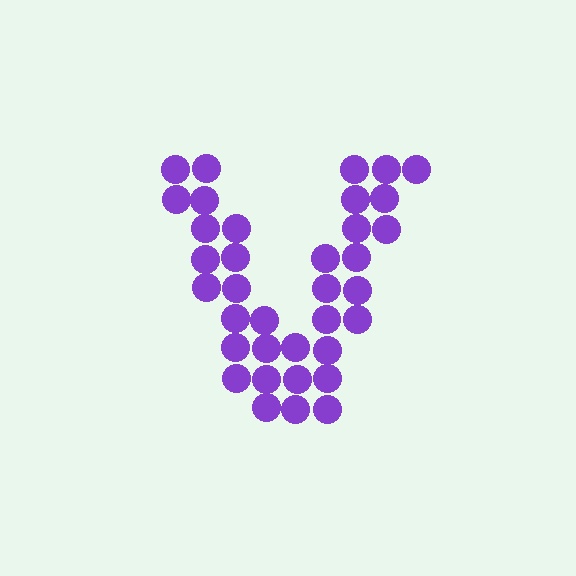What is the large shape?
The large shape is the letter V.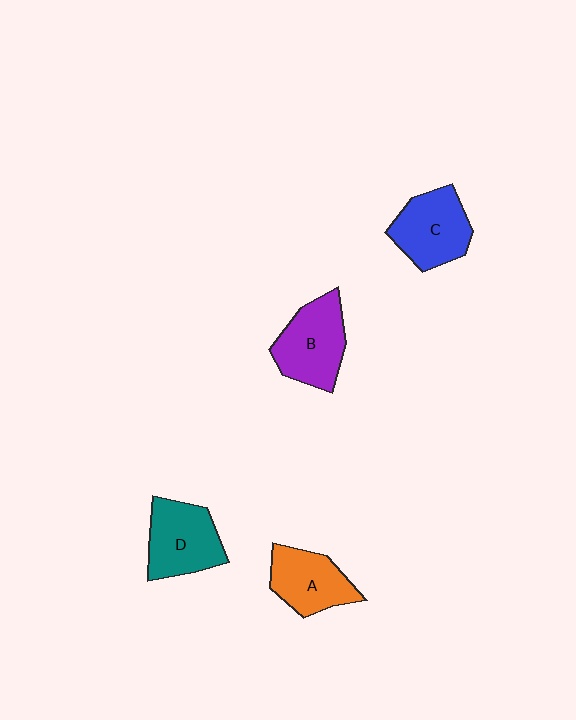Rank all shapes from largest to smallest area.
From largest to smallest: B (purple), C (blue), D (teal), A (orange).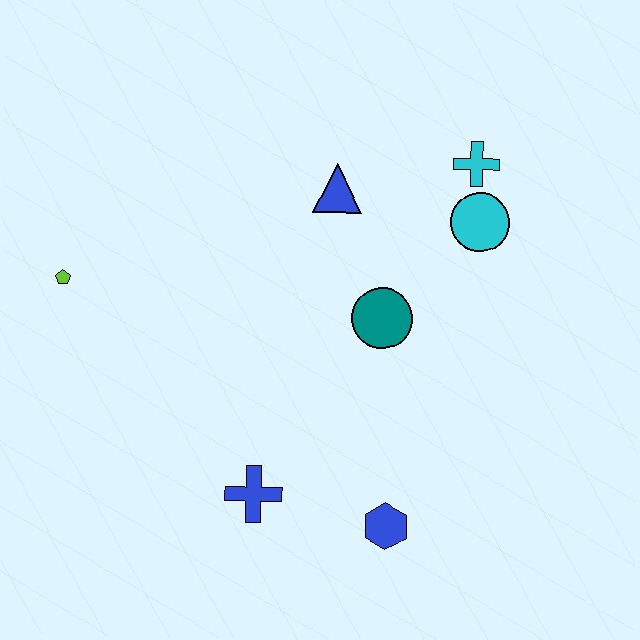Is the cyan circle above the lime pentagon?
Yes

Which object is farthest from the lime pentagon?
The cyan cross is farthest from the lime pentagon.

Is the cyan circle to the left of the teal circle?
No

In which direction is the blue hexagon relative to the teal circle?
The blue hexagon is below the teal circle.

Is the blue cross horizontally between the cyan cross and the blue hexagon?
No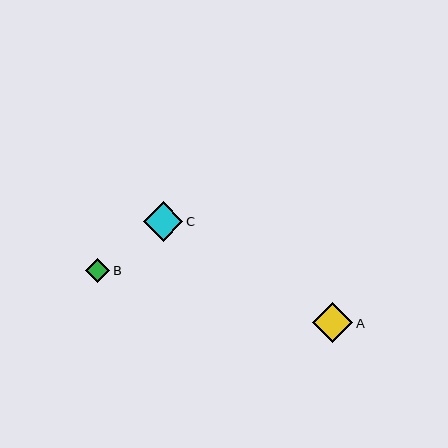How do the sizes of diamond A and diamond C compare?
Diamond A and diamond C are approximately the same size.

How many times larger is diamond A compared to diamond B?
Diamond A is approximately 1.7 times the size of diamond B.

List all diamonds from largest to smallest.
From largest to smallest: A, C, B.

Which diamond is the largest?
Diamond A is the largest with a size of approximately 40 pixels.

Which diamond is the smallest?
Diamond B is the smallest with a size of approximately 24 pixels.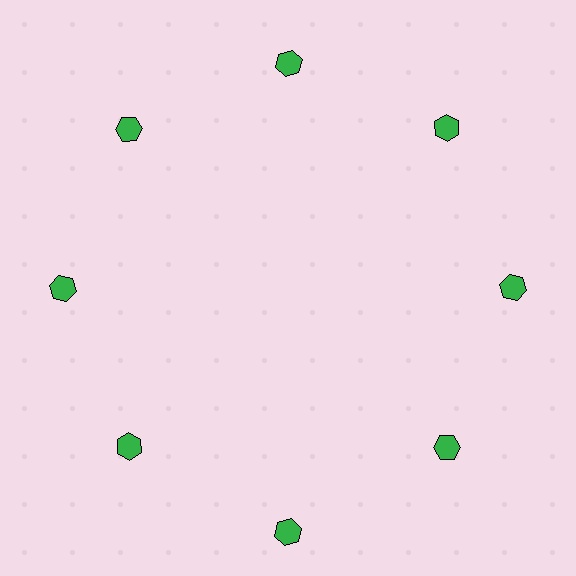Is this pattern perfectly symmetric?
No. The 8 green hexagons are arranged in a ring, but one element near the 6 o'clock position is pushed outward from the center, breaking the 8-fold rotational symmetry.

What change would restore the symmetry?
The symmetry would be restored by moving it inward, back onto the ring so that all 8 hexagons sit at equal angles and equal distance from the center.